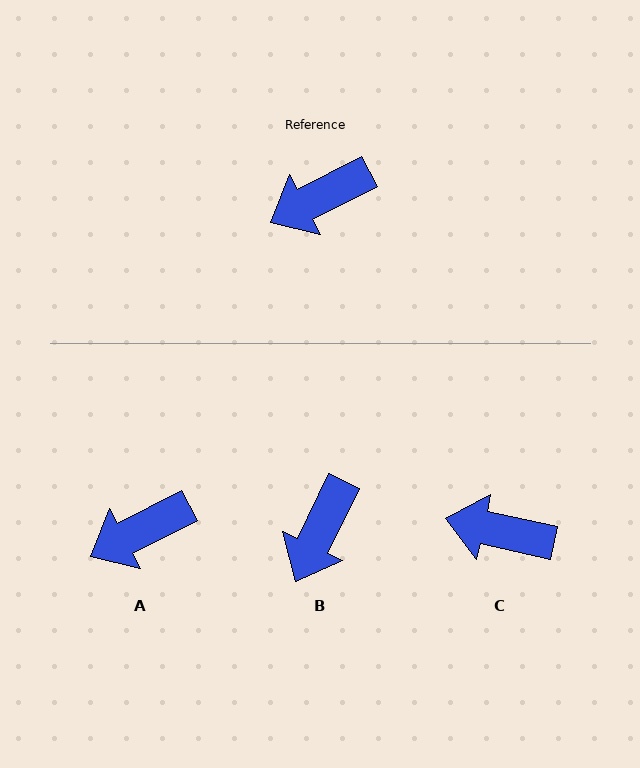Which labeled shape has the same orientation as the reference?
A.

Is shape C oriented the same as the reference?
No, it is off by about 40 degrees.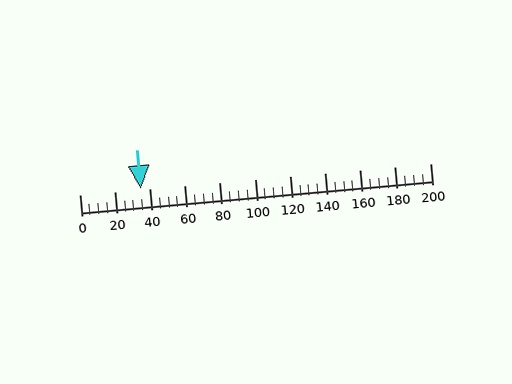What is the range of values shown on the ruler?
The ruler shows values from 0 to 200.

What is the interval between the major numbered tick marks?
The major tick marks are spaced 20 units apart.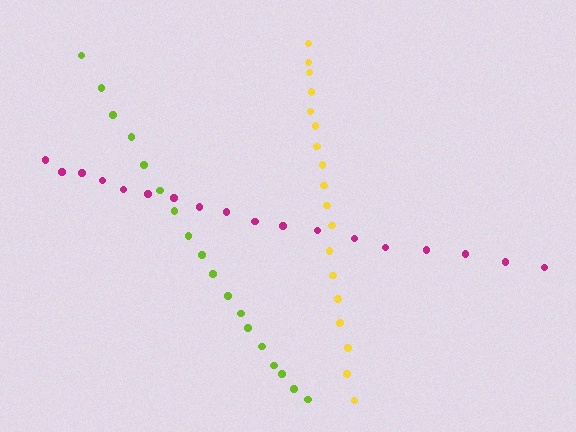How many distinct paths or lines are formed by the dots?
There are 3 distinct paths.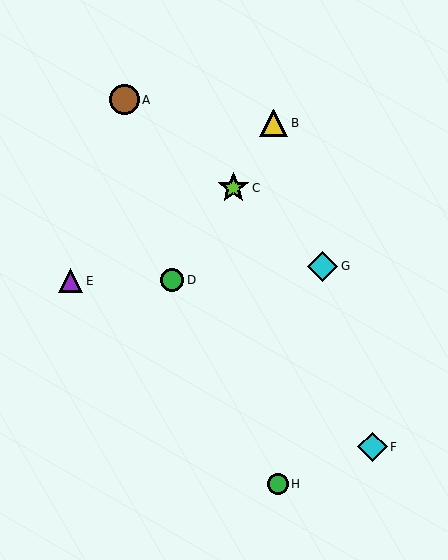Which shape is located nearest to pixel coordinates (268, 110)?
The yellow triangle (labeled B) at (274, 123) is nearest to that location.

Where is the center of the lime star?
The center of the lime star is at (233, 188).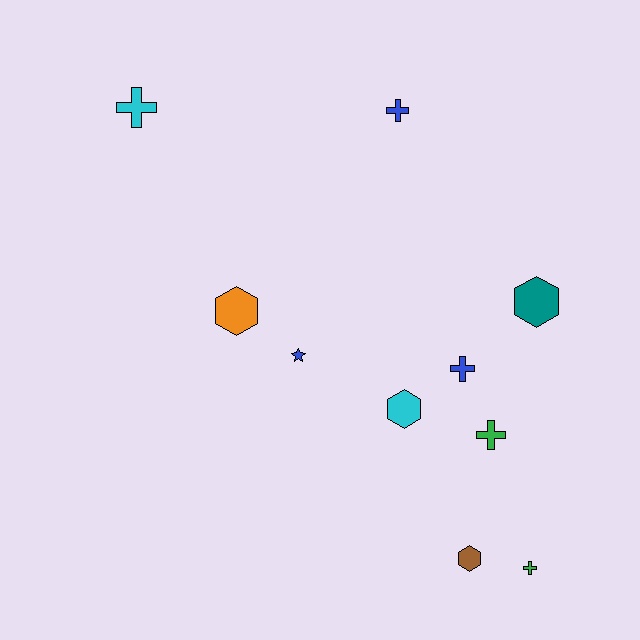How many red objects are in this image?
There are no red objects.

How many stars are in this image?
There is 1 star.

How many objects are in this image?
There are 10 objects.